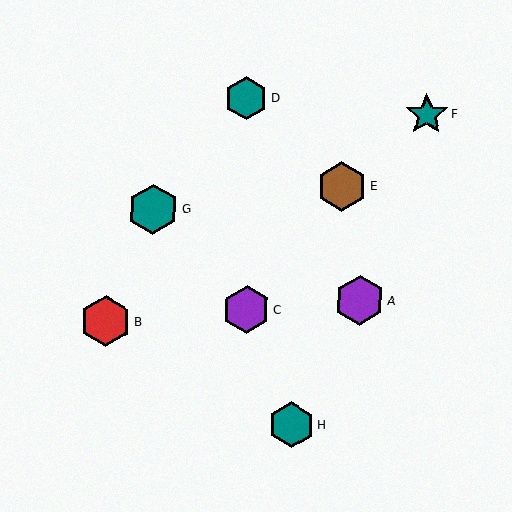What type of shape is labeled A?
Shape A is a purple hexagon.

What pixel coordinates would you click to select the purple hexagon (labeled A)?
Click at (360, 300) to select the purple hexagon A.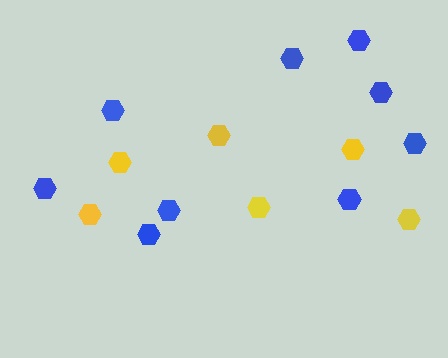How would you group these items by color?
There are 2 groups: one group of yellow hexagons (6) and one group of blue hexagons (9).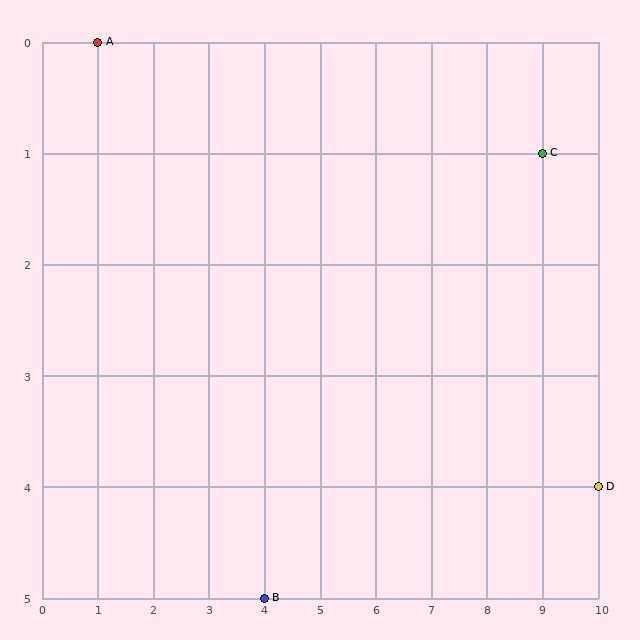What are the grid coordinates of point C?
Point C is at grid coordinates (9, 1).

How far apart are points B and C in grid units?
Points B and C are 5 columns and 4 rows apart (about 6.4 grid units diagonally).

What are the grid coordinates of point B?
Point B is at grid coordinates (4, 5).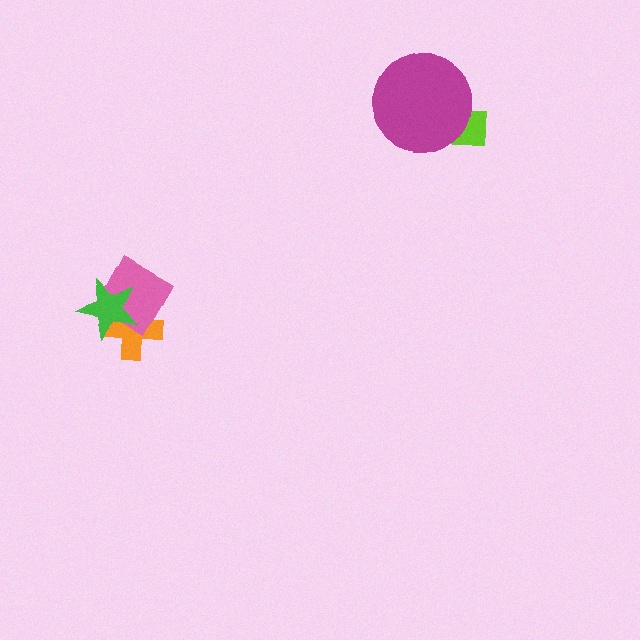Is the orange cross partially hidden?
Yes, it is partially covered by another shape.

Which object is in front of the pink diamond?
The green star is in front of the pink diamond.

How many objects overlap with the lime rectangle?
1 object overlaps with the lime rectangle.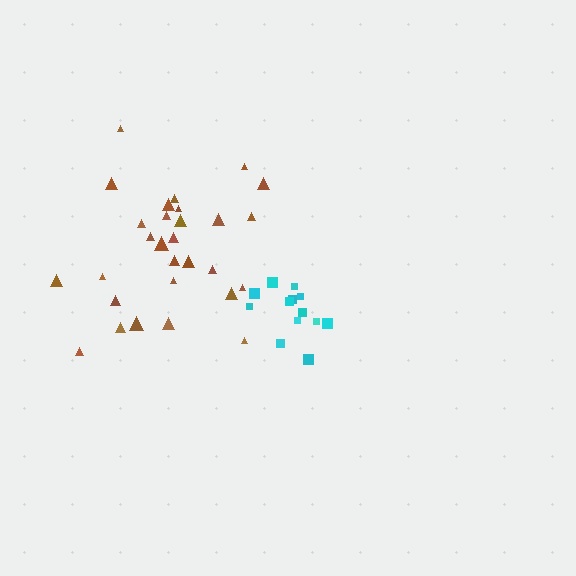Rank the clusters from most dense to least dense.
cyan, brown.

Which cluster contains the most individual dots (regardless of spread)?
Brown (29).